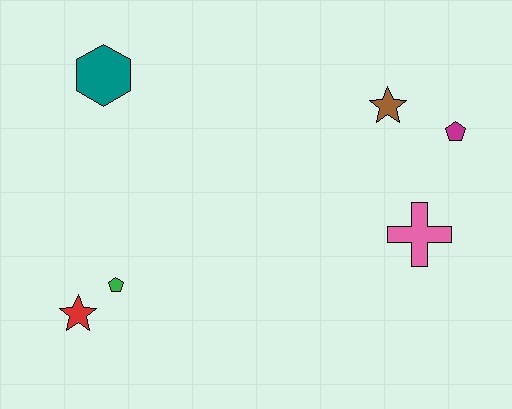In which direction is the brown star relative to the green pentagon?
The brown star is to the right of the green pentagon.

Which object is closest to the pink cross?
The magenta pentagon is closest to the pink cross.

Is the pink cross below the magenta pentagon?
Yes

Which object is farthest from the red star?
The magenta pentagon is farthest from the red star.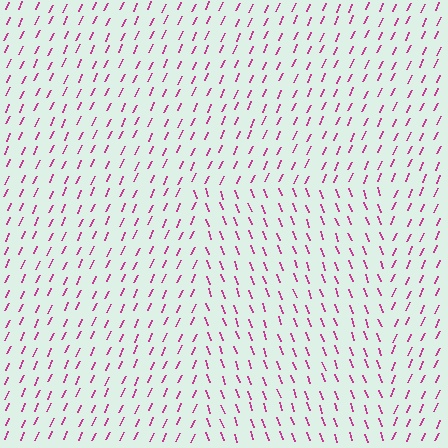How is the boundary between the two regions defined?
The boundary is defined purely by a change in line orientation (approximately 45 degrees difference). All lines are the same color and thickness.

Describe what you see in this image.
The image is filled with small magenta line segments. A rectangle region in the image has lines oriented differently from the surrounding lines, creating a visible texture boundary.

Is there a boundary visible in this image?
Yes, there is a texture boundary formed by a change in line orientation.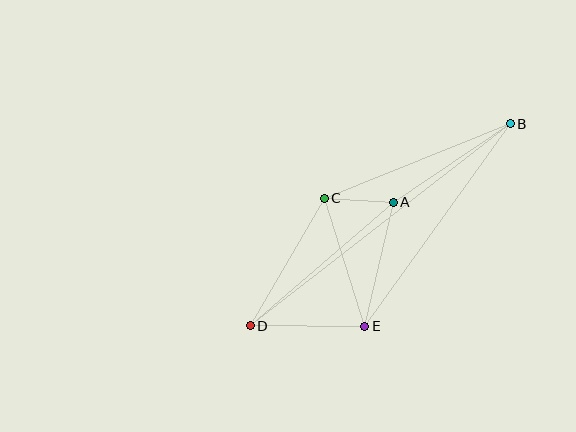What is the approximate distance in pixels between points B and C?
The distance between B and C is approximately 200 pixels.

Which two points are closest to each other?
Points A and C are closest to each other.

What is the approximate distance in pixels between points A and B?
The distance between A and B is approximately 141 pixels.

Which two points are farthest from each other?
Points B and D are farthest from each other.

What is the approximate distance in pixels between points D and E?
The distance between D and E is approximately 115 pixels.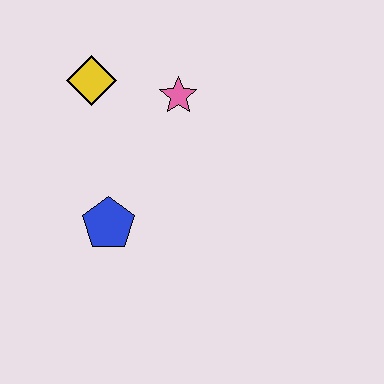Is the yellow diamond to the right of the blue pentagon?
No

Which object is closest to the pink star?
The yellow diamond is closest to the pink star.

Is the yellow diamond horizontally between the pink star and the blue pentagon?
No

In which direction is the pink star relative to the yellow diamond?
The pink star is to the right of the yellow diamond.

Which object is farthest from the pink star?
The blue pentagon is farthest from the pink star.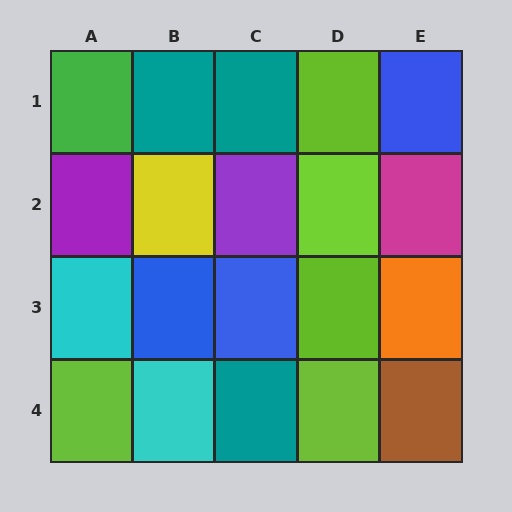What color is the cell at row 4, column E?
Brown.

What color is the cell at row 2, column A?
Purple.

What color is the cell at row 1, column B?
Teal.